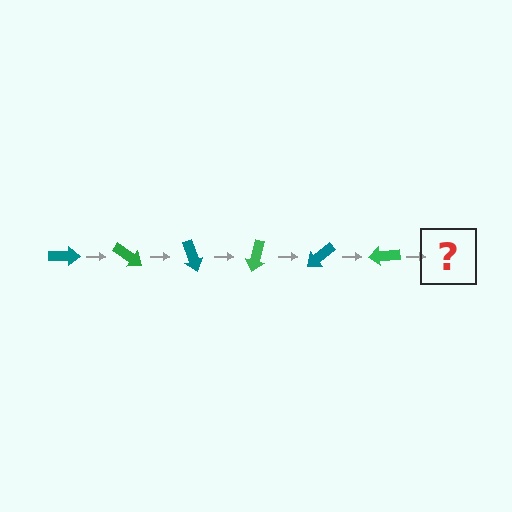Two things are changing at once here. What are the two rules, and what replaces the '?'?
The two rules are that it rotates 35 degrees each step and the color cycles through teal and green. The '?' should be a teal arrow, rotated 210 degrees from the start.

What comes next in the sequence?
The next element should be a teal arrow, rotated 210 degrees from the start.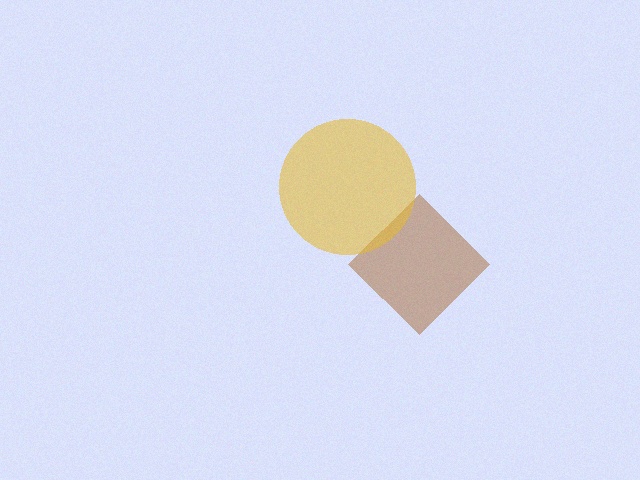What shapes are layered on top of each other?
The layered shapes are: a brown diamond, a yellow circle.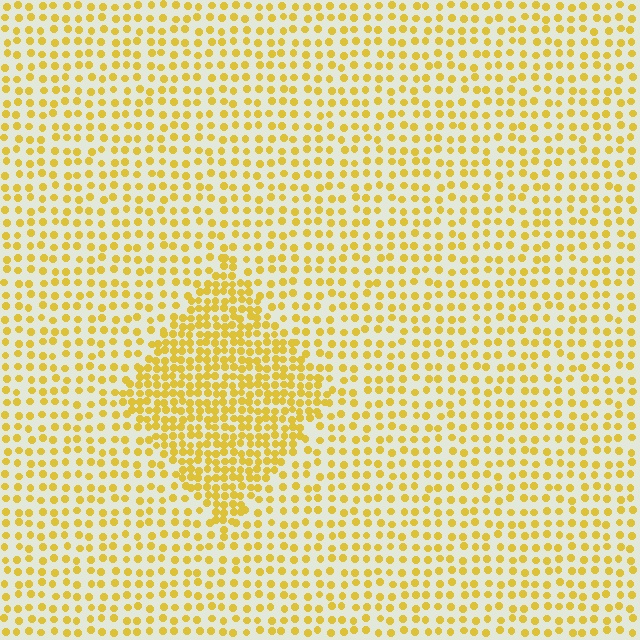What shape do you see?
I see a diamond.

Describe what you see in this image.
The image contains small yellow elements arranged at two different densities. A diamond-shaped region is visible where the elements are more densely packed than the surrounding area.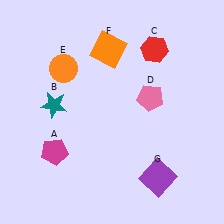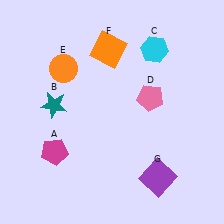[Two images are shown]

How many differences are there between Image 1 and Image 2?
There is 1 difference between the two images.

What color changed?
The hexagon (C) changed from red in Image 1 to cyan in Image 2.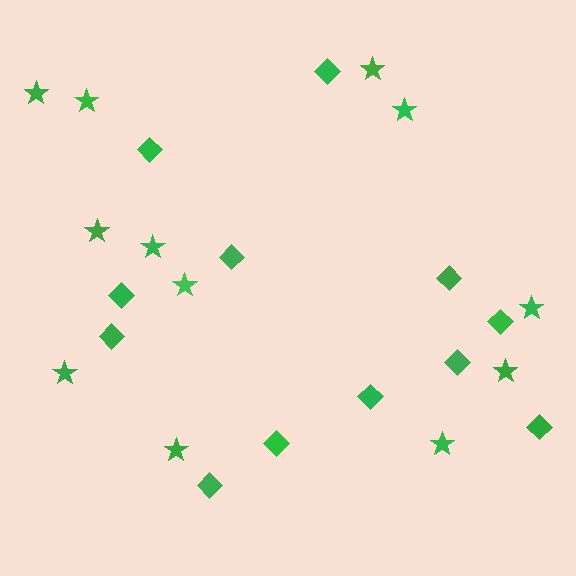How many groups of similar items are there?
There are 2 groups: one group of diamonds (12) and one group of stars (12).